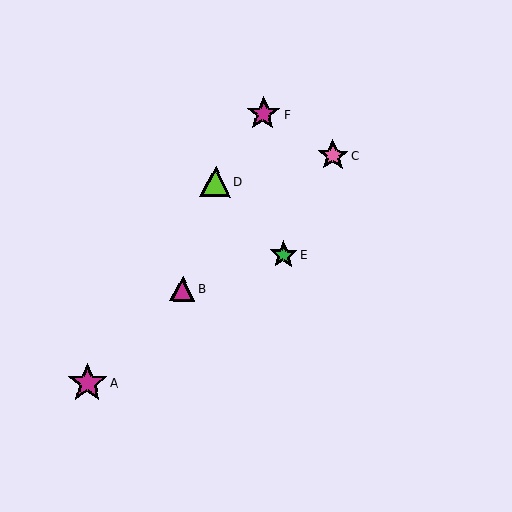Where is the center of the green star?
The center of the green star is at (284, 255).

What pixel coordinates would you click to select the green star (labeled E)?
Click at (284, 255) to select the green star E.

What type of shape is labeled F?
Shape F is a magenta star.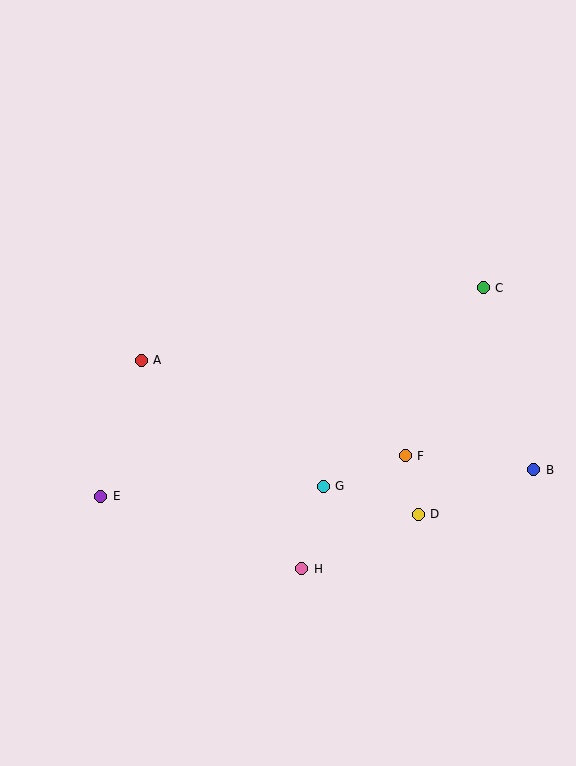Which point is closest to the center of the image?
Point G at (323, 486) is closest to the center.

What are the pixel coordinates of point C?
Point C is at (483, 288).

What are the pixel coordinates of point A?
Point A is at (141, 360).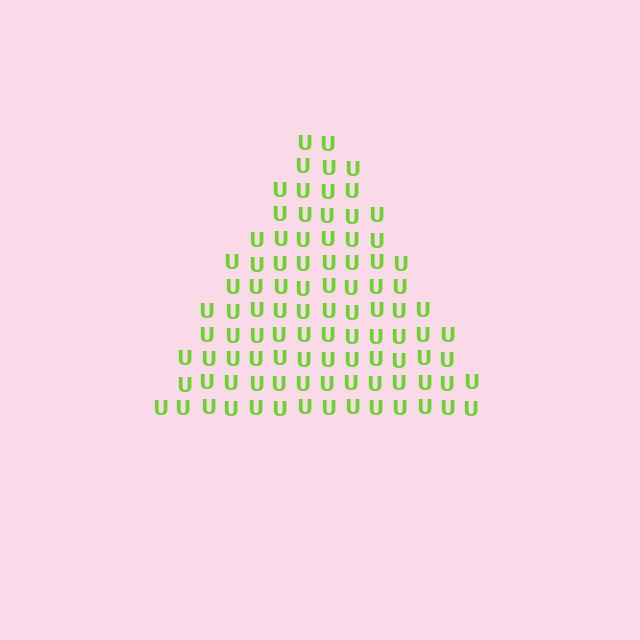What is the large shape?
The large shape is a triangle.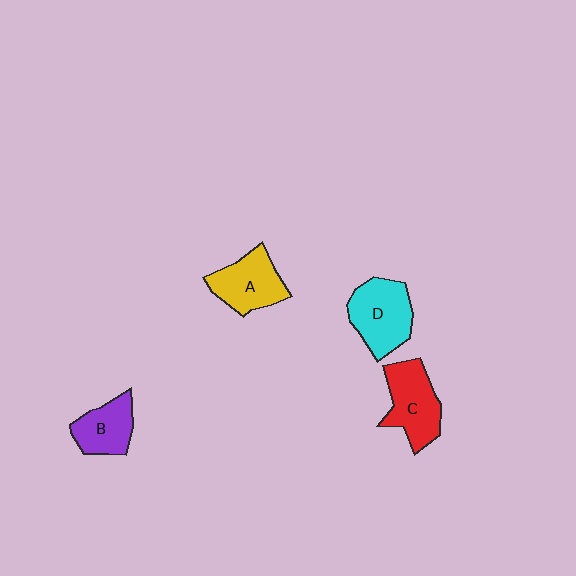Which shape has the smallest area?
Shape B (purple).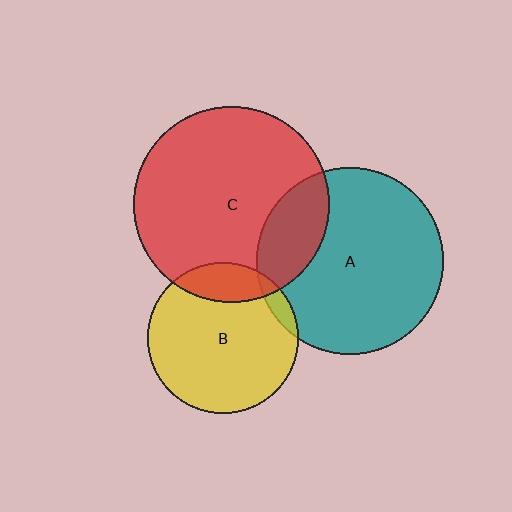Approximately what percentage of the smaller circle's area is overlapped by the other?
Approximately 20%.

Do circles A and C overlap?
Yes.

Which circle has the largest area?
Circle C (red).